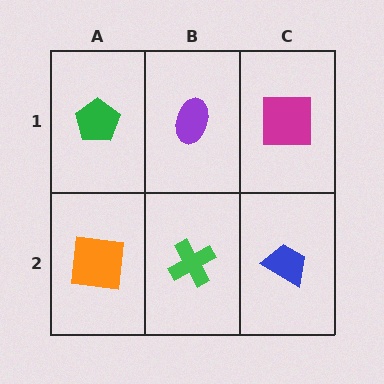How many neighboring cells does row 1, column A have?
2.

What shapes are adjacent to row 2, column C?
A magenta square (row 1, column C), a green cross (row 2, column B).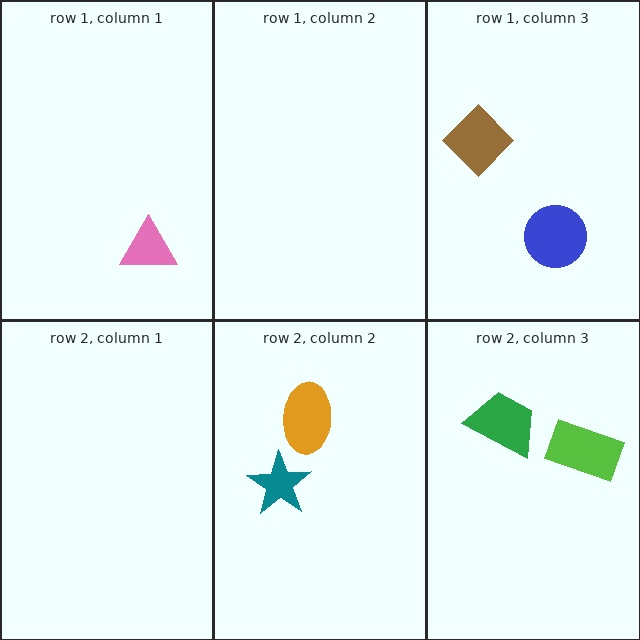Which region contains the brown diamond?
The row 1, column 3 region.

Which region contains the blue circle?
The row 1, column 3 region.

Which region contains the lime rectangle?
The row 2, column 3 region.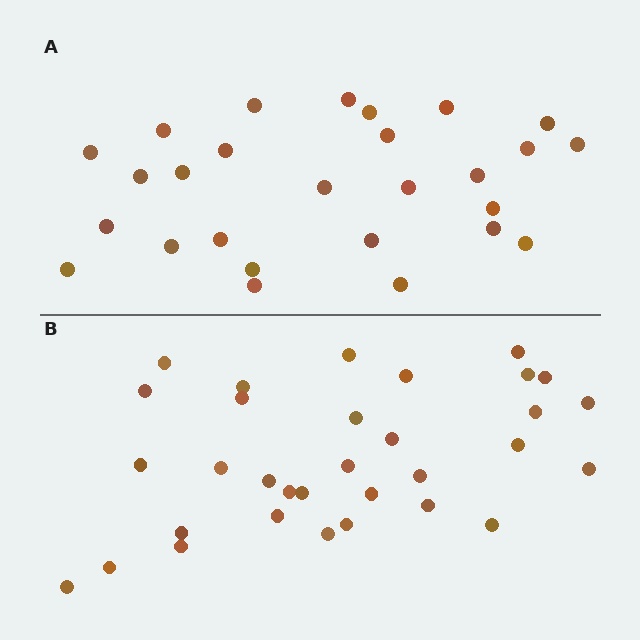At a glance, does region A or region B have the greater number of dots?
Region B (the bottom region) has more dots.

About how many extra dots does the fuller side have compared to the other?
Region B has about 5 more dots than region A.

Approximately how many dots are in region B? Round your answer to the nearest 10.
About 30 dots. (The exact count is 32, which rounds to 30.)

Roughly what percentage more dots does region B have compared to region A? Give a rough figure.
About 20% more.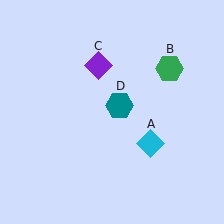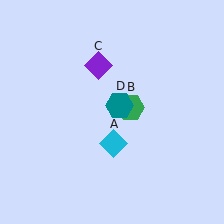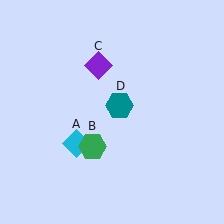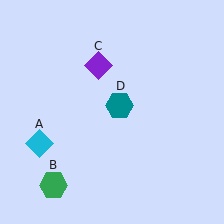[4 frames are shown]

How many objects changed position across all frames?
2 objects changed position: cyan diamond (object A), green hexagon (object B).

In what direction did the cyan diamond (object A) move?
The cyan diamond (object A) moved left.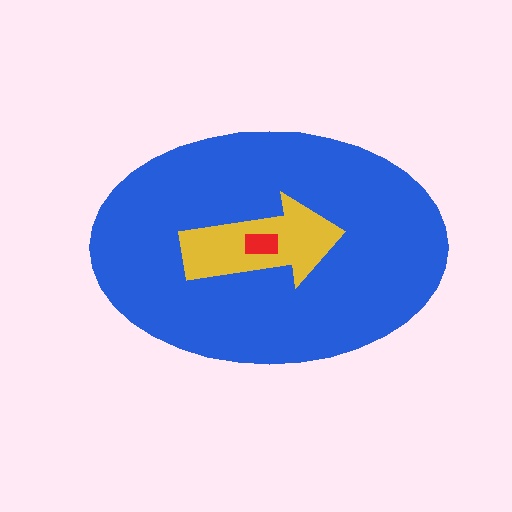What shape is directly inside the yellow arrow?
The red rectangle.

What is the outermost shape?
The blue ellipse.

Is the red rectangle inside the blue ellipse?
Yes.